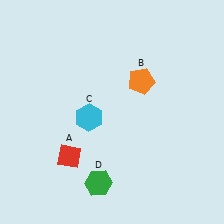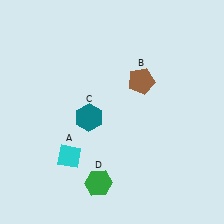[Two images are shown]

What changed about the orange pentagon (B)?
In Image 1, B is orange. In Image 2, it changed to brown.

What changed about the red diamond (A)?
In Image 1, A is red. In Image 2, it changed to cyan.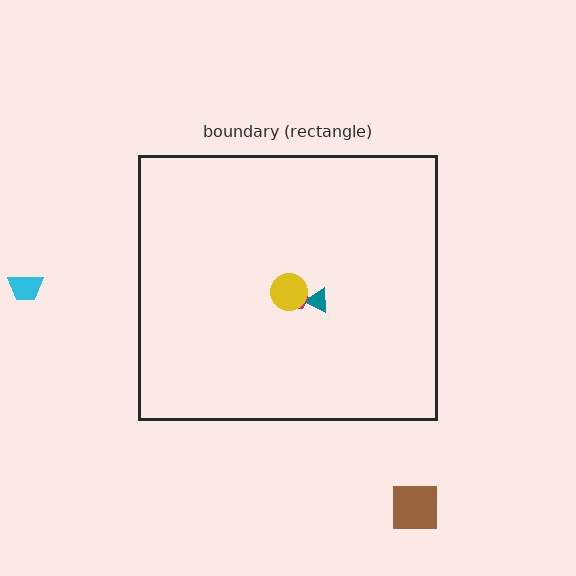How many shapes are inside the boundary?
3 inside, 2 outside.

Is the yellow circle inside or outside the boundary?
Inside.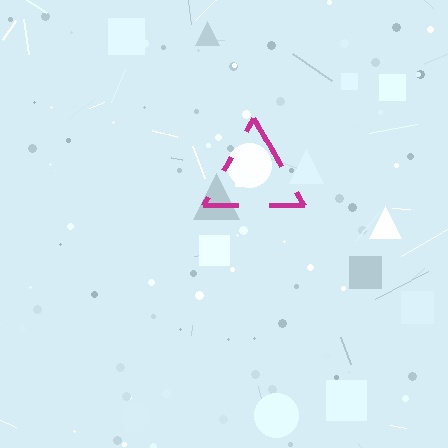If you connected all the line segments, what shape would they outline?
They would outline a triangle.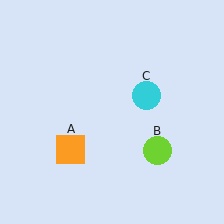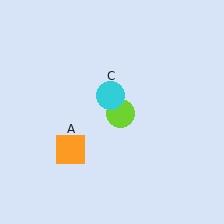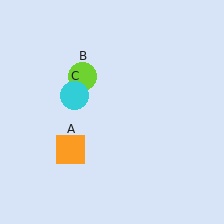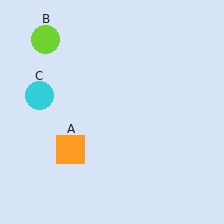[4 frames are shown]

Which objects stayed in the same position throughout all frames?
Orange square (object A) remained stationary.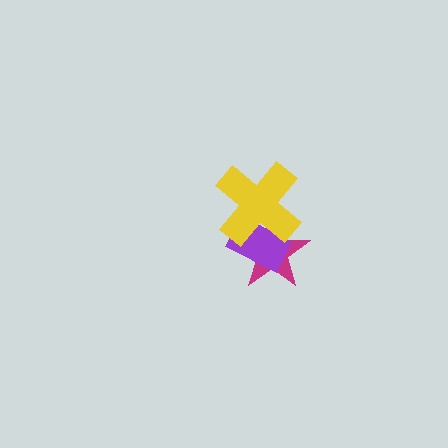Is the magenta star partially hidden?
Yes, it is partially covered by another shape.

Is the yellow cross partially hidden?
No, no other shape covers it.